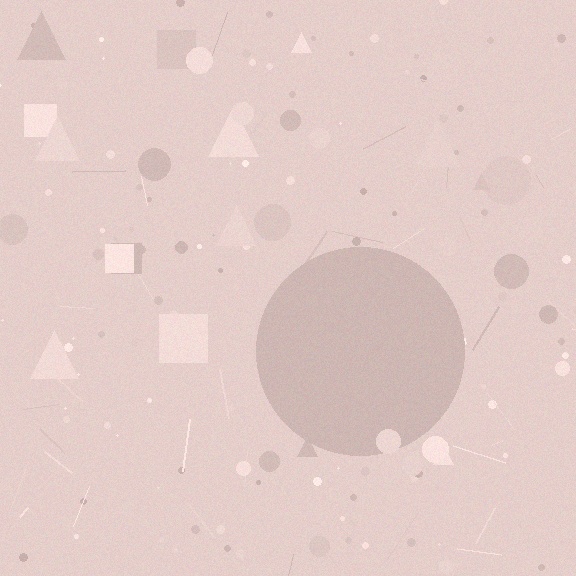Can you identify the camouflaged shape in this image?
The camouflaged shape is a circle.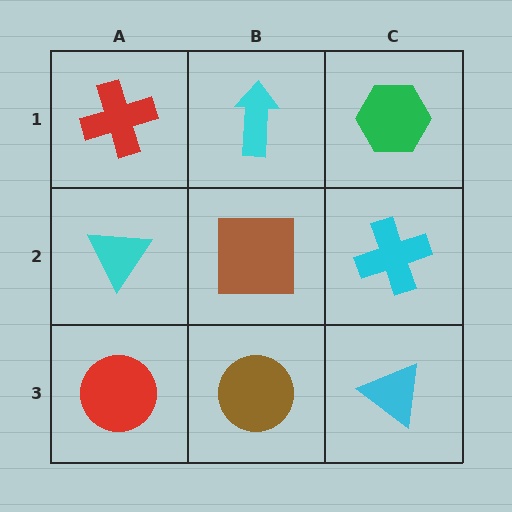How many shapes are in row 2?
3 shapes.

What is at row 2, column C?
A cyan cross.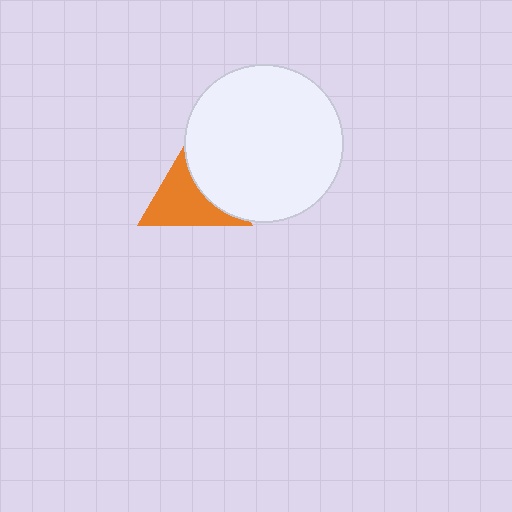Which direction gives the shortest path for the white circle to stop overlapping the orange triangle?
Moving right gives the shortest separation.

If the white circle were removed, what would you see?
You would see the complete orange triangle.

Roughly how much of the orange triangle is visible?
About half of it is visible (roughly 59%).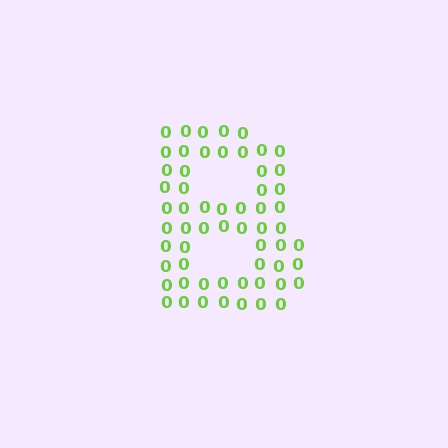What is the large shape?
The large shape is the letter B.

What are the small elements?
The small elements are digit 0's.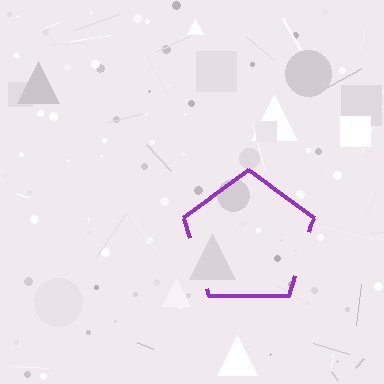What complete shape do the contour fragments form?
The contour fragments form a pentagon.